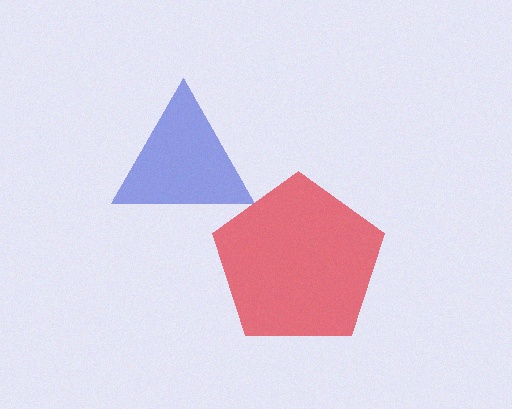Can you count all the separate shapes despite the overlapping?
Yes, there are 2 separate shapes.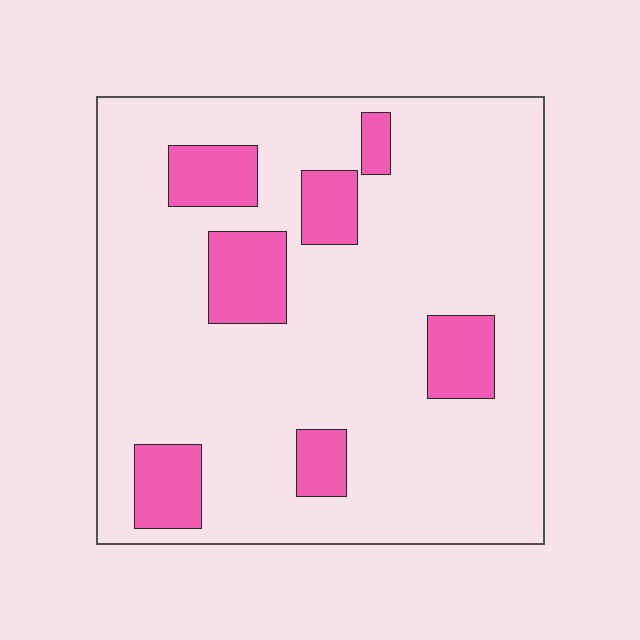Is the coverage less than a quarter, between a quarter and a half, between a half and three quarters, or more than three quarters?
Less than a quarter.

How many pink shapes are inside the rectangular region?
7.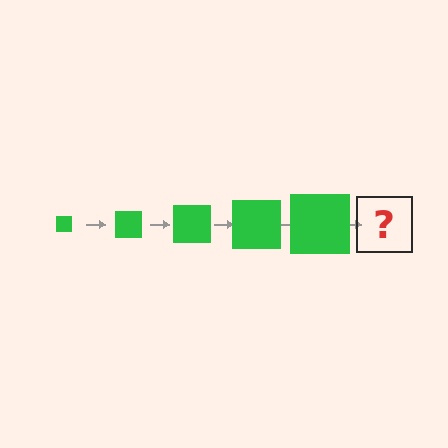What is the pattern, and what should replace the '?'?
The pattern is that the square gets progressively larger each step. The '?' should be a green square, larger than the previous one.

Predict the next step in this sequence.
The next step is a green square, larger than the previous one.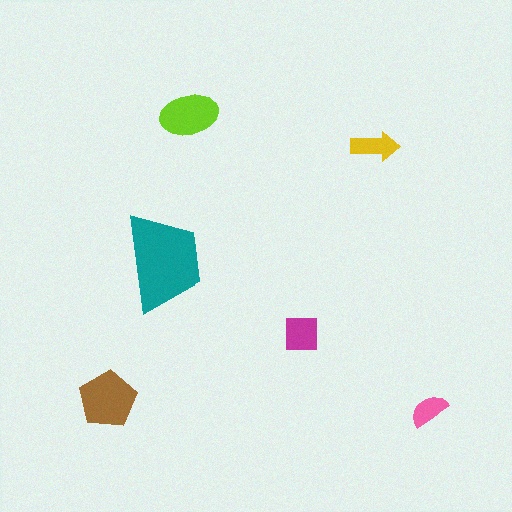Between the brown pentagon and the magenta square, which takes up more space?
The brown pentagon.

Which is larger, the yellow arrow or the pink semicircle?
The yellow arrow.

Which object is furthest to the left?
The brown pentagon is leftmost.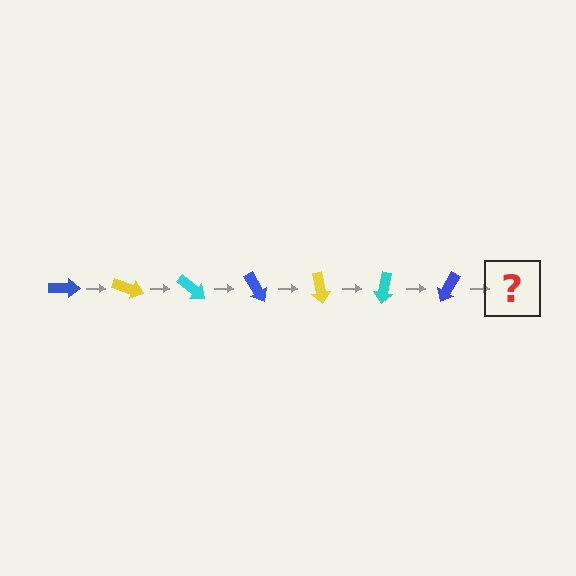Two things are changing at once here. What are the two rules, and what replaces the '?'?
The two rules are that it rotates 20 degrees each step and the color cycles through blue, yellow, and cyan. The '?' should be a yellow arrow, rotated 140 degrees from the start.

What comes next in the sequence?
The next element should be a yellow arrow, rotated 140 degrees from the start.